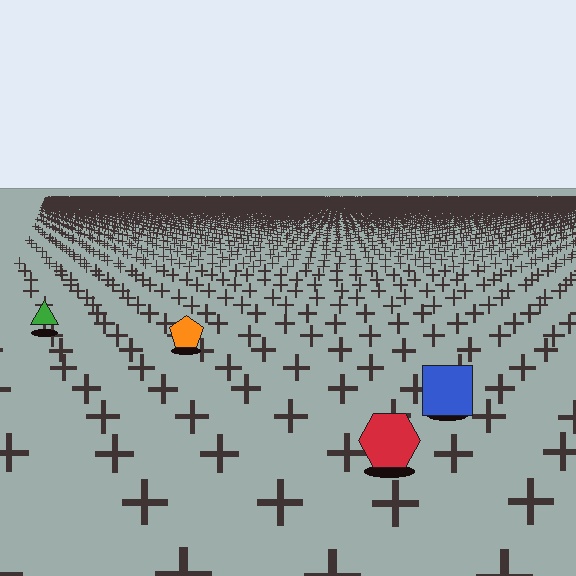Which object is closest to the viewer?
The red hexagon is closest. The texture marks near it are larger and more spread out.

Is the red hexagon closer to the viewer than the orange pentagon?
Yes. The red hexagon is closer — you can tell from the texture gradient: the ground texture is coarser near it.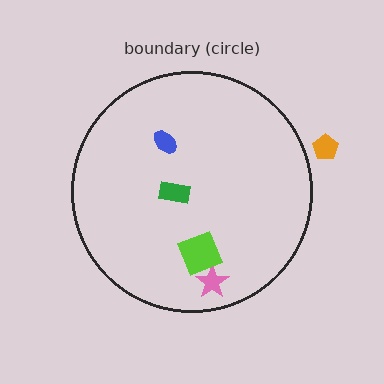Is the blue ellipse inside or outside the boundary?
Inside.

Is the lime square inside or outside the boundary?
Inside.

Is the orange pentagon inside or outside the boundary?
Outside.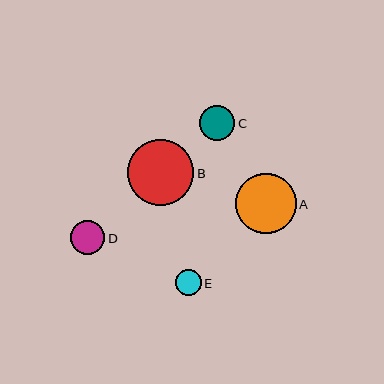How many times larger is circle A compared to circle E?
Circle A is approximately 2.4 times the size of circle E.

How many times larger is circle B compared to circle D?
Circle B is approximately 2.0 times the size of circle D.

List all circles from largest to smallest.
From largest to smallest: B, A, C, D, E.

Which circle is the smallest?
Circle E is the smallest with a size of approximately 26 pixels.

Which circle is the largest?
Circle B is the largest with a size of approximately 66 pixels.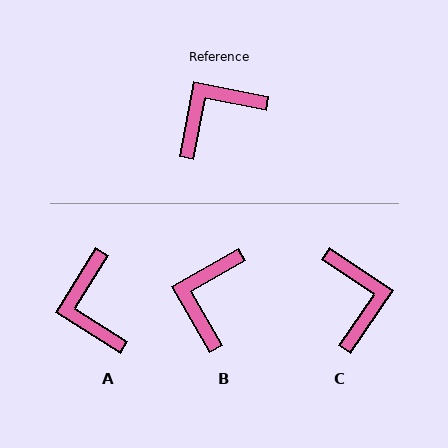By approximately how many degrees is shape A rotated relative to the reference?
Approximately 69 degrees counter-clockwise.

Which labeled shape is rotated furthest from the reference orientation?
C, about 113 degrees away.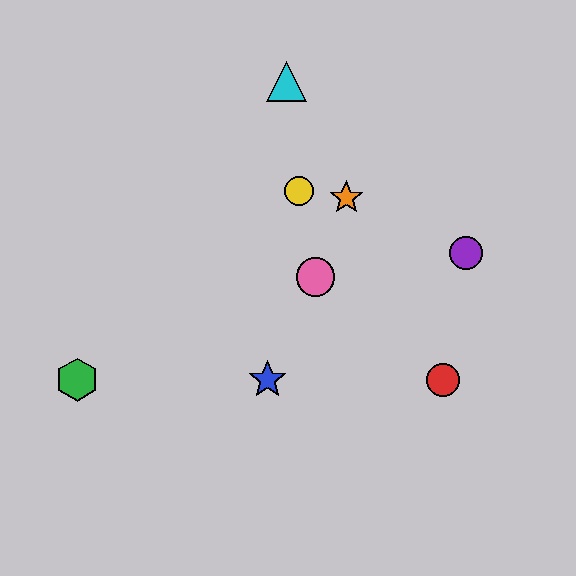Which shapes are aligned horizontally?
The red circle, the blue star, the green hexagon are aligned horizontally.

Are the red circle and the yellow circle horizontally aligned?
No, the red circle is at y≈380 and the yellow circle is at y≈191.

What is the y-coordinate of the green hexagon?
The green hexagon is at y≈380.